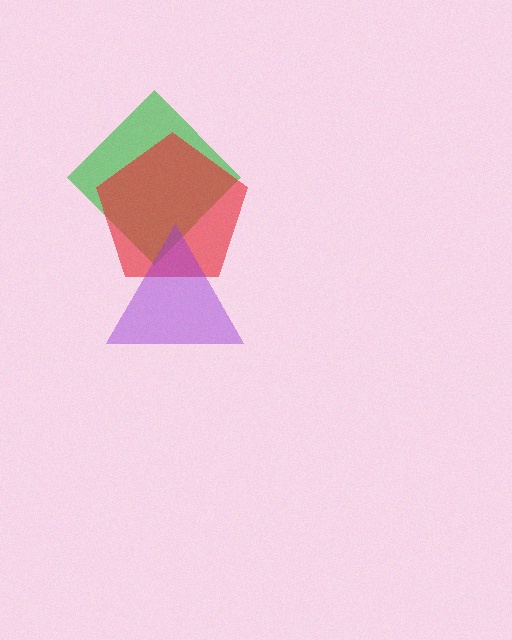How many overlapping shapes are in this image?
There are 3 overlapping shapes in the image.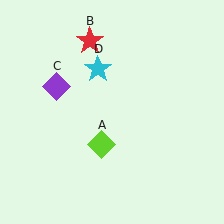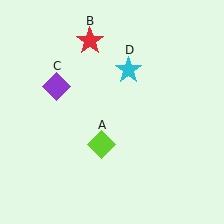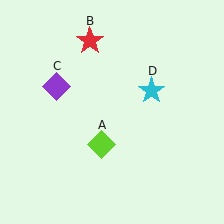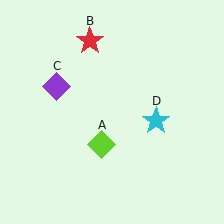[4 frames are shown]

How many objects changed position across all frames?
1 object changed position: cyan star (object D).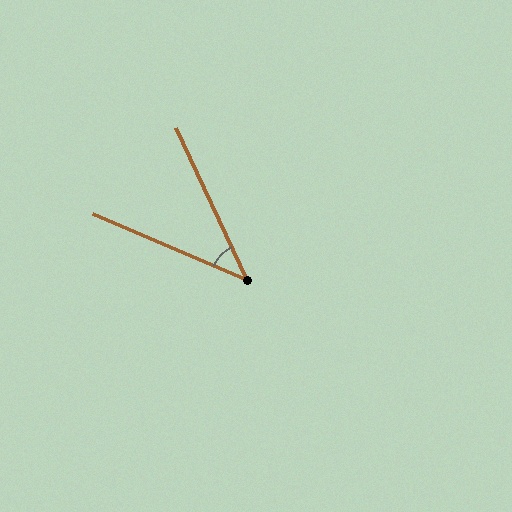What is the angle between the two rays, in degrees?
Approximately 42 degrees.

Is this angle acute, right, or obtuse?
It is acute.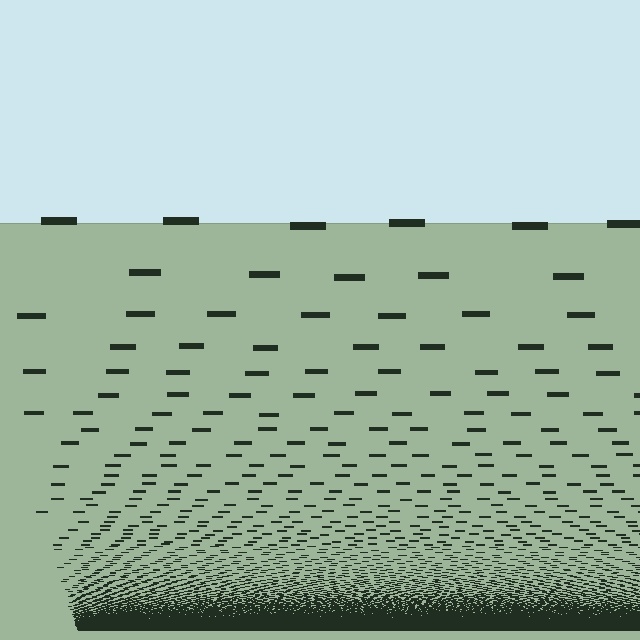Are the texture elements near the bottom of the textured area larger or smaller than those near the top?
Smaller. The gradient is inverted — elements near the bottom are smaller and denser.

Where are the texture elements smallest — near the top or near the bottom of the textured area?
Near the bottom.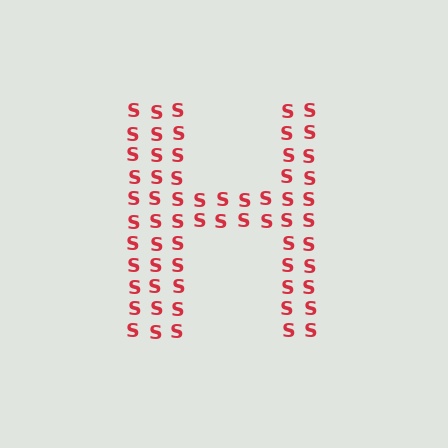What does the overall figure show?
The overall figure shows the letter H.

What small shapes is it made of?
It is made of small letter S's.